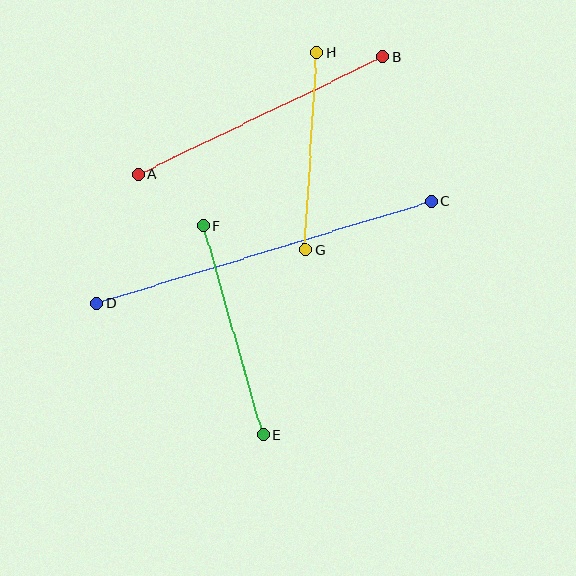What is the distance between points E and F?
The distance is approximately 218 pixels.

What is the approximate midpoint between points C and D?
The midpoint is at approximately (264, 253) pixels.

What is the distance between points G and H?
The distance is approximately 198 pixels.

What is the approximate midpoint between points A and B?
The midpoint is at approximately (260, 115) pixels.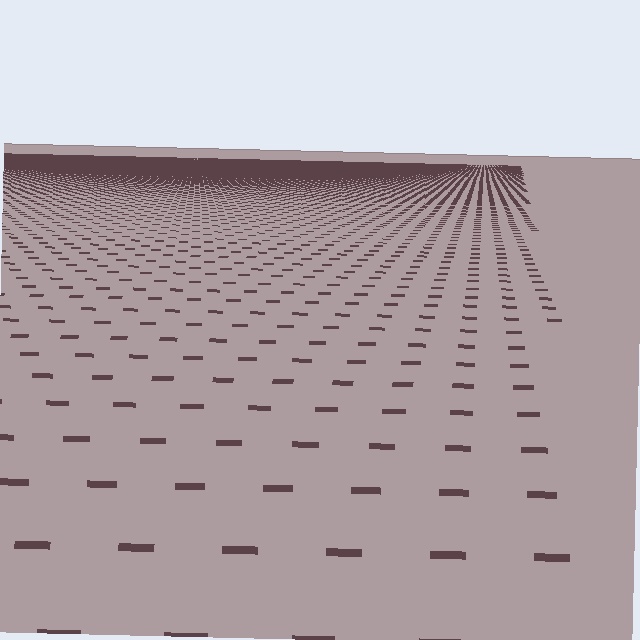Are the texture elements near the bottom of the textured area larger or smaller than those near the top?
Larger. Near the bottom, elements are closer to the viewer and appear at a bigger on-screen size.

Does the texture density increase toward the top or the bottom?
Density increases toward the top.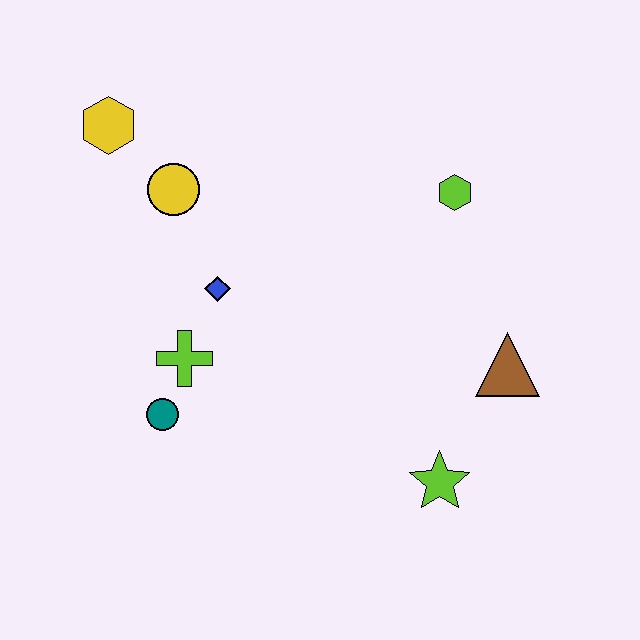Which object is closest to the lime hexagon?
The brown triangle is closest to the lime hexagon.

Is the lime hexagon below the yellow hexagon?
Yes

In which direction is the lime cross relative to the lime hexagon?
The lime cross is to the left of the lime hexagon.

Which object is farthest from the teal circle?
The lime hexagon is farthest from the teal circle.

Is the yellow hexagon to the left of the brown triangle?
Yes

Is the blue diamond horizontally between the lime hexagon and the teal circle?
Yes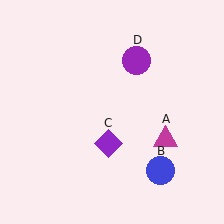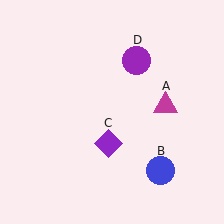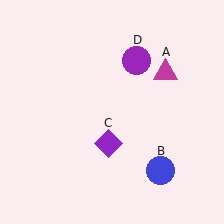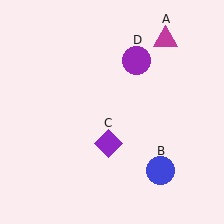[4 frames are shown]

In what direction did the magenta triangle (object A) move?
The magenta triangle (object A) moved up.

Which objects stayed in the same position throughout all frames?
Blue circle (object B) and purple diamond (object C) and purple circle (object D) remained stationary.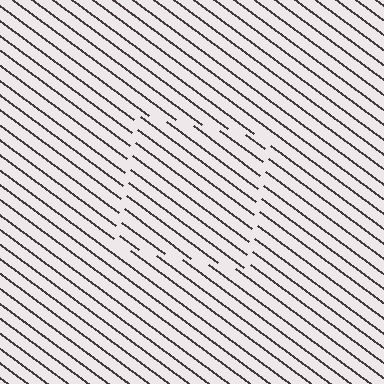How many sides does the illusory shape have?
4 sides — the line-ends trace a square.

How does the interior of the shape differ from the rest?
The interior of the shape contains the same grating, shifted by half a period — the contour is defined by the phase discontinuity where line-ends from the inner and outer gratings abut.